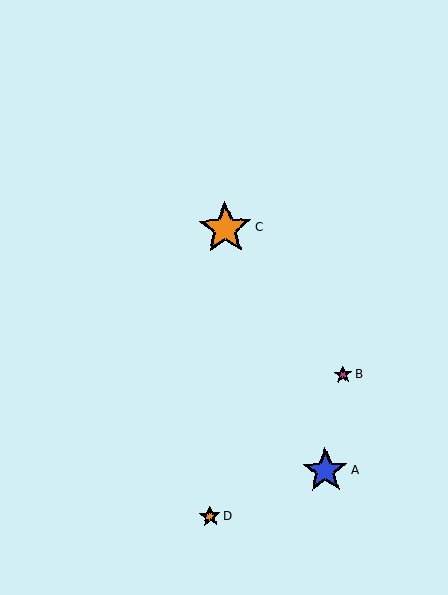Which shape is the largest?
The orange star (labeled C) is the largest.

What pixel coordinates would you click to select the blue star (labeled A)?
Click at (325, 471) to select the blue star A.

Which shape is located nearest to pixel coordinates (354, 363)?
The magenta star (labeled B) at (343, 374) is nearest to that location.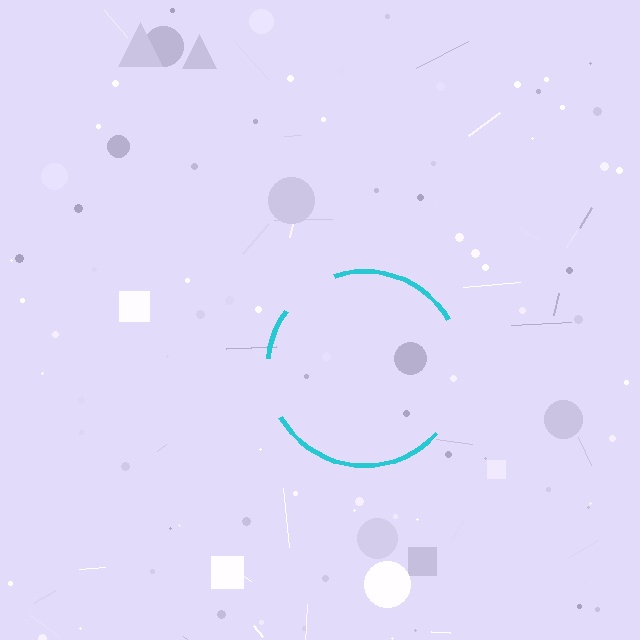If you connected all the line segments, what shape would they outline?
They would outline a circle.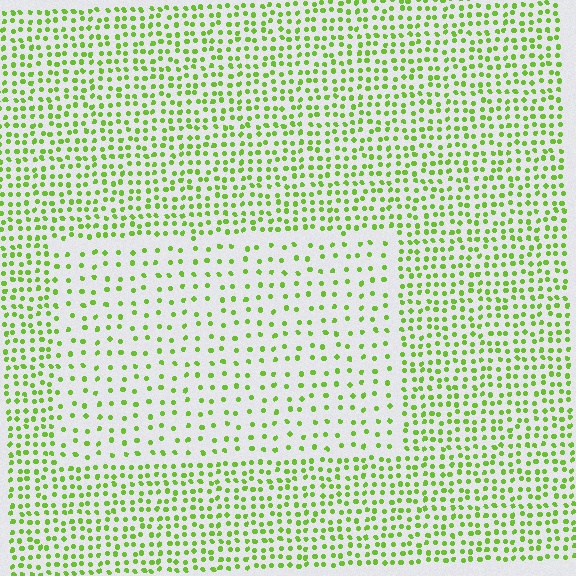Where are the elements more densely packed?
The elements are more densely packed outside the rectangle boundary.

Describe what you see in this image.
The image contains small lime elements arranged at two different densities. A rectangle-shaped region is visible where the elements are less densely packed than the surrounding area.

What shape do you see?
I see a rectangle.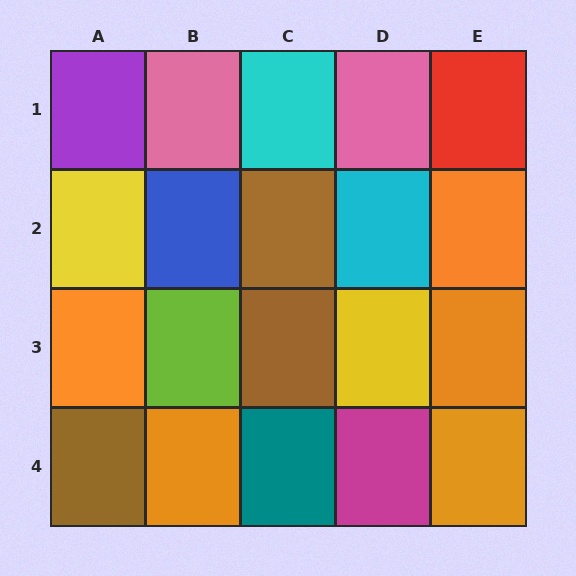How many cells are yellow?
2 cells are yellow.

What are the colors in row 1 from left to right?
Purple, pink, cyan, pink, red.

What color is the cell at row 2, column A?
Yellow.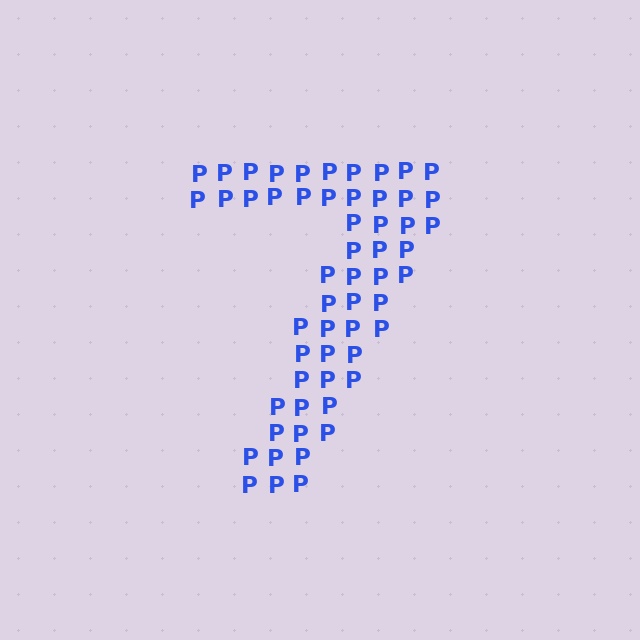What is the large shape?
The large shape is the digit 7.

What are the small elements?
The small elements are letter P's.